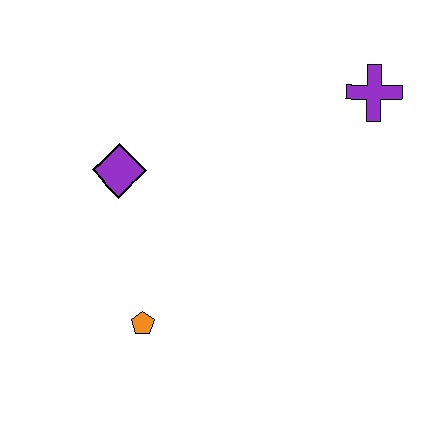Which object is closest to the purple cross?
The purple diamond is closest to the purple cross.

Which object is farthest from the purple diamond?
The purple cross is farthest from the purple diamond.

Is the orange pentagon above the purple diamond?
No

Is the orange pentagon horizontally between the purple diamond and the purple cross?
Yes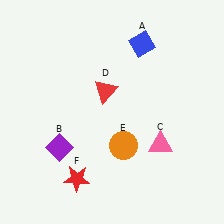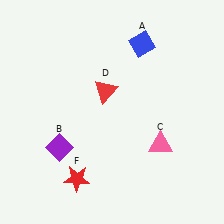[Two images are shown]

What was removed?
The orange circle (E) was removed in Image 2.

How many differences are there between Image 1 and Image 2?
There is 1 difference between the two images.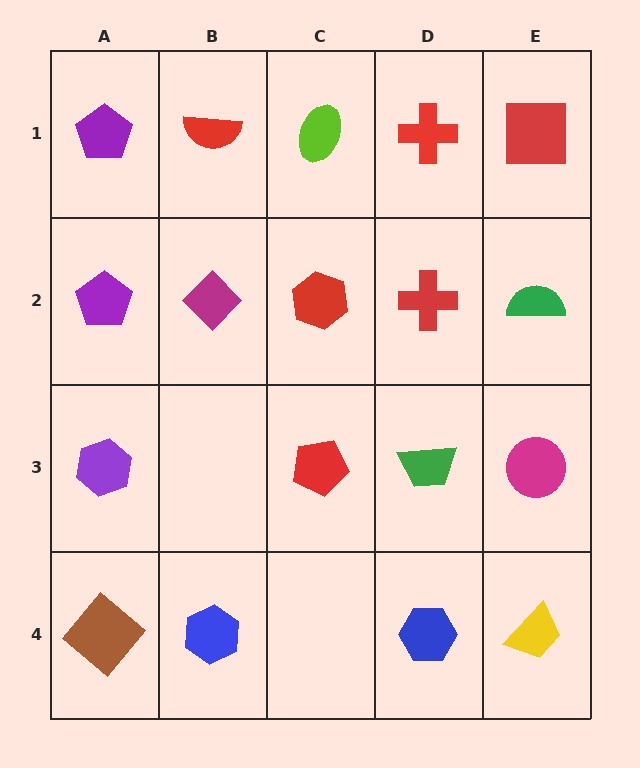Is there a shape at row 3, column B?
No, that cell is empty.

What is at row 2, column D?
A red cross.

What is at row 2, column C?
A red hexagon.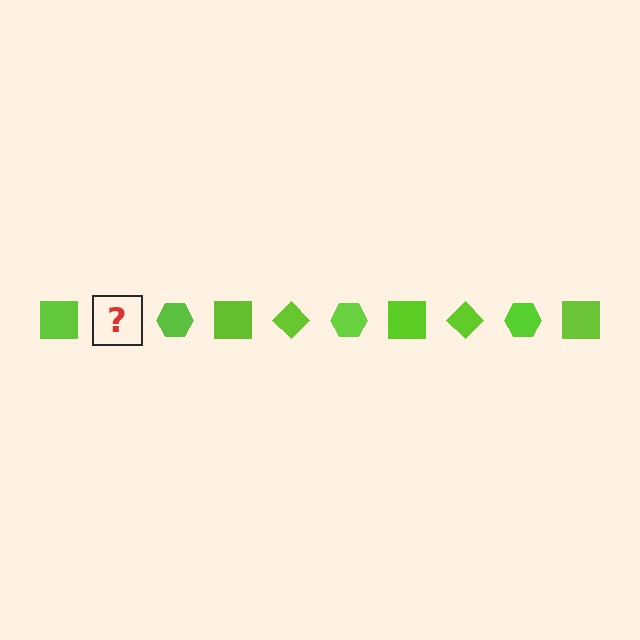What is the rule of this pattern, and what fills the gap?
The rule is that the pattern cycles through square, diamond, hexagon shapes in lime. The gap should be filled with a lime diamond.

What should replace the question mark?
The question mark should be replaced with a lime diamond.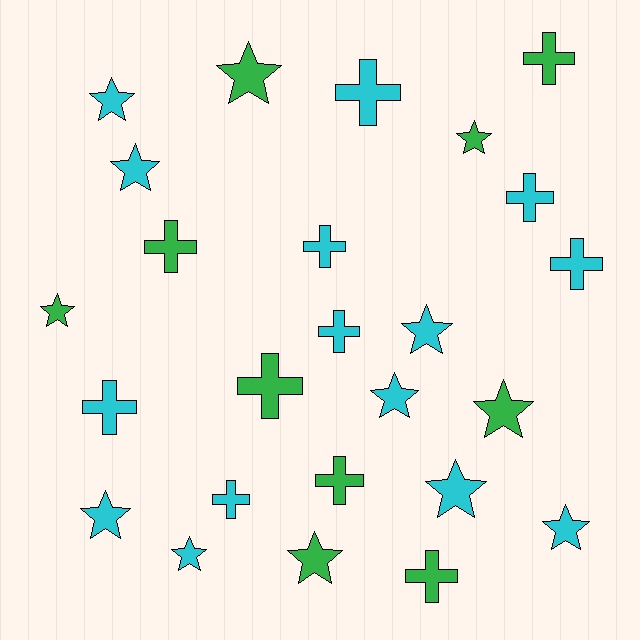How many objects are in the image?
There are 25 objects.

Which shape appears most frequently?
Star, with 13 objects.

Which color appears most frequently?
Cyan, with 15 objects.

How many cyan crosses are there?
There are 7 cyan crosses.